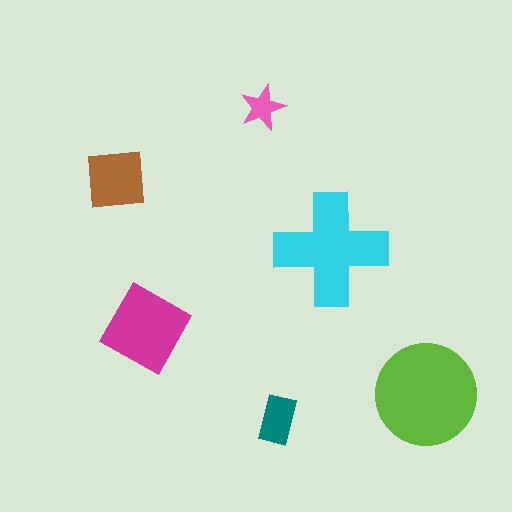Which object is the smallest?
The pink star.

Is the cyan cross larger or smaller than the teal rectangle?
Larger.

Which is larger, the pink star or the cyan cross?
The cyan cross.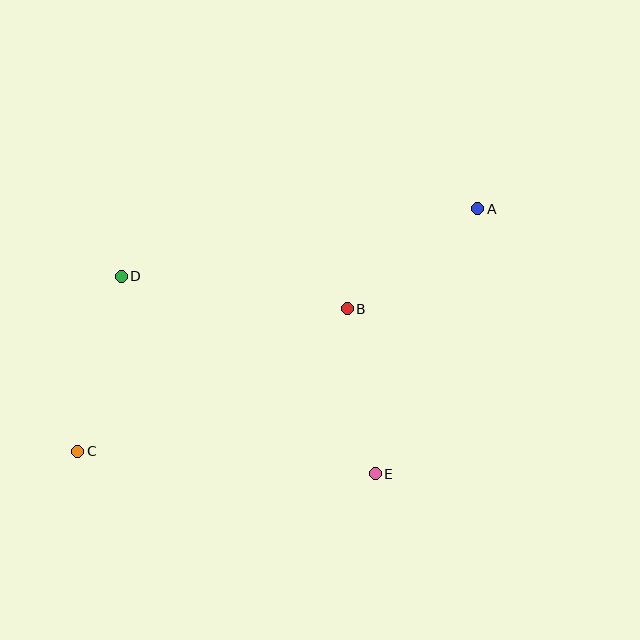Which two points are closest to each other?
Points A and B are closest to each other.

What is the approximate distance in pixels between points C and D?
The distance between C and D is approximately 180 pixels.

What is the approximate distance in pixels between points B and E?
The distance between B and E is approximately 167 pixels.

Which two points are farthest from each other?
Points A and C are farthest from each other.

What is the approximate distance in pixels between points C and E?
The distance between C and E is approximately 298 pixels.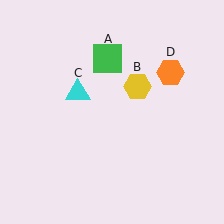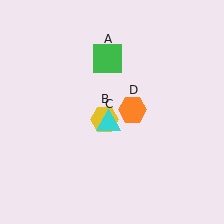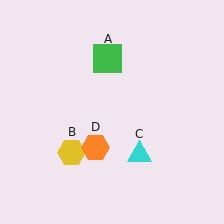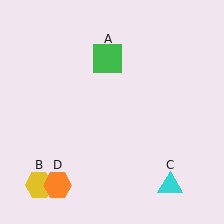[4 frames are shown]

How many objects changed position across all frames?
3 objects changed position: yellow hexagon (object B), cyan triangle (object C), orange hexagon (object D).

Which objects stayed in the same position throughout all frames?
Green square (object A) remained stationary.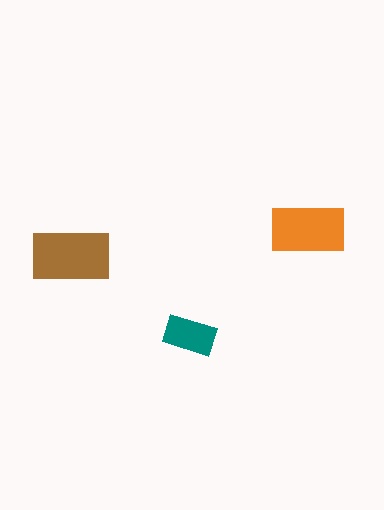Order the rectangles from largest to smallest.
the brown one, the orange one, the teal one.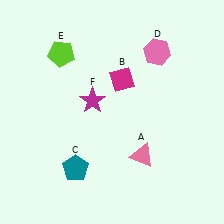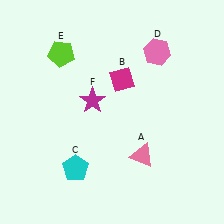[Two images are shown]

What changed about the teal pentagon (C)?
In Image 1, C is teal. In Image 2, it changed to cyan.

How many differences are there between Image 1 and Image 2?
There is 1 difference between the two images.